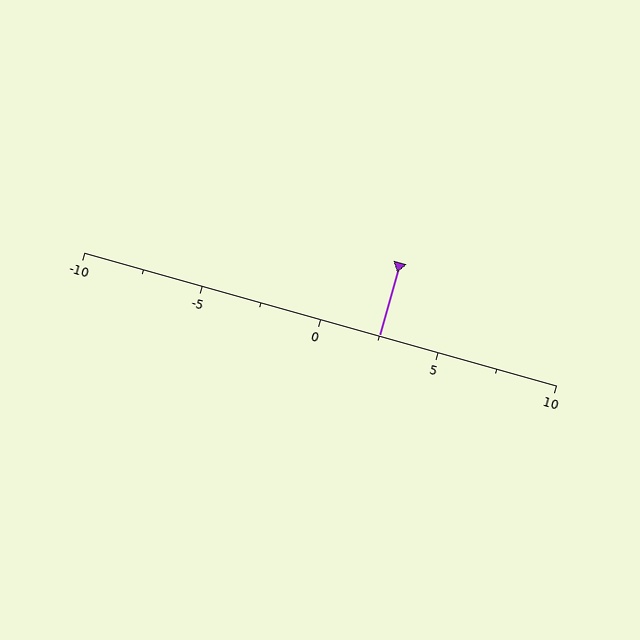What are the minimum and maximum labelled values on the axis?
The axis runs from -10 to 10.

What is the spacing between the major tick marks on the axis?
The major ticks are spaced 5 apart.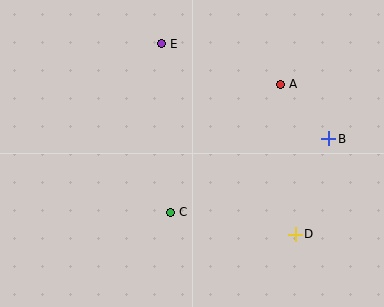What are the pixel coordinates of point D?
Point D is at (295, 234).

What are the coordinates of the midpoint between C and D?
The midpoint between C and D is at (233, 223).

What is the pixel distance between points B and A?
The distance between B and A is 73 pixels.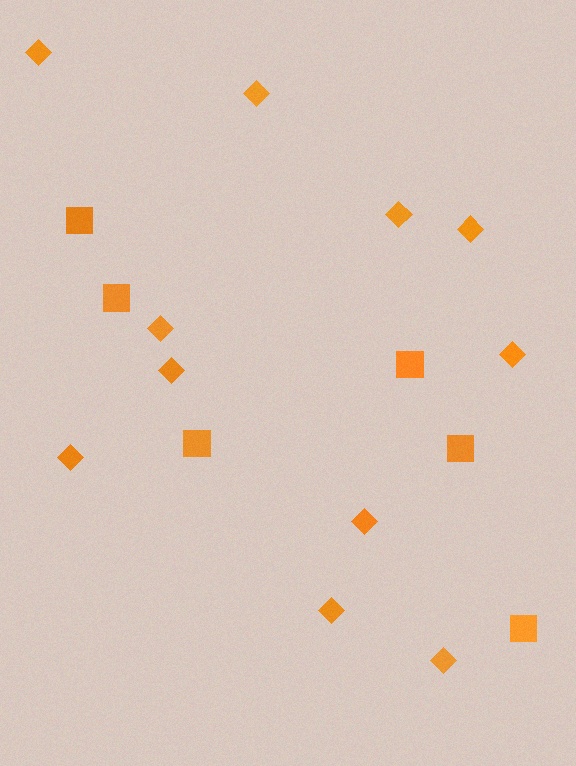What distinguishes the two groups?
There are 2 groups: one group of diamonds (11) and one group of squares (6).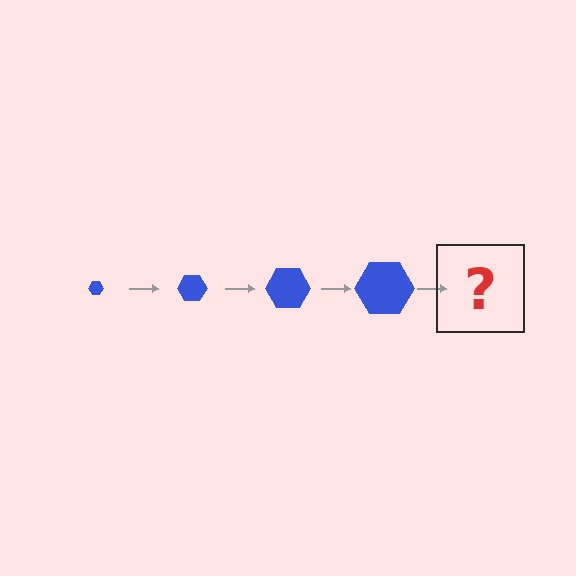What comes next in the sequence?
The next element should be a blue hexagon, larger than the previous one.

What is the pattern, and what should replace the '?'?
The pattern is that the hexagon gets progressively larger each step. The '?' should be a blue hexagon, larger than the previous one.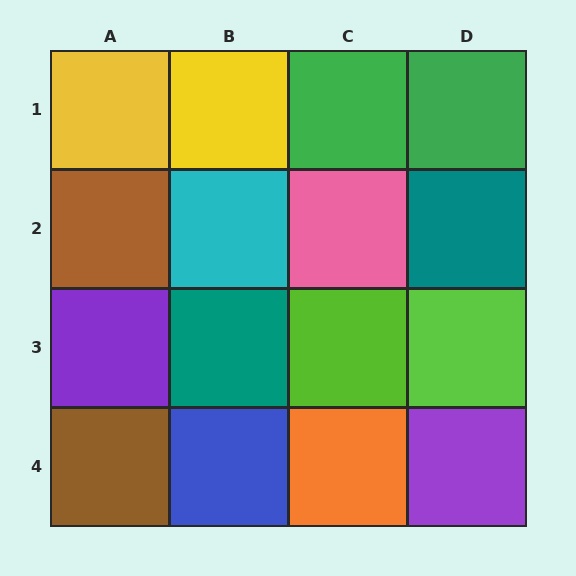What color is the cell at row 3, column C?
Lime.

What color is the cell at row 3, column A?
Purple.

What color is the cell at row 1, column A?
Yellow.